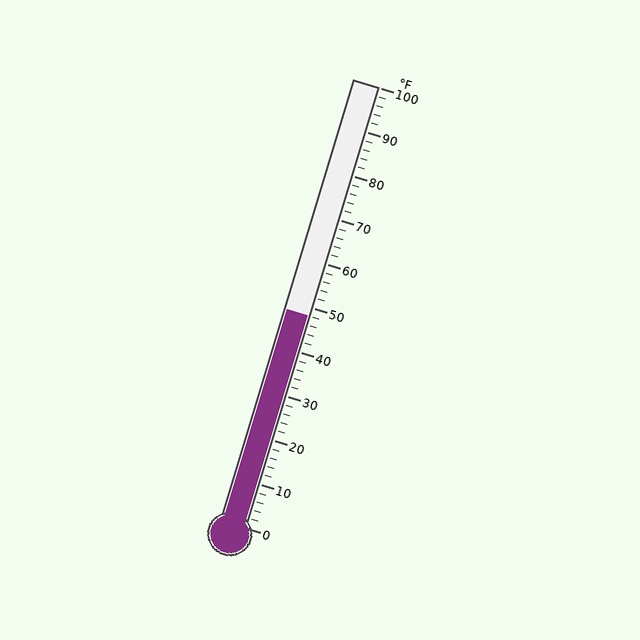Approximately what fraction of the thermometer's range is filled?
The thermometer is filled to approximately 50% of its range.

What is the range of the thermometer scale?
The thermometer scale ranges from 0°F to 100°F.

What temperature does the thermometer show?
The thermometer shows approximately 48°F.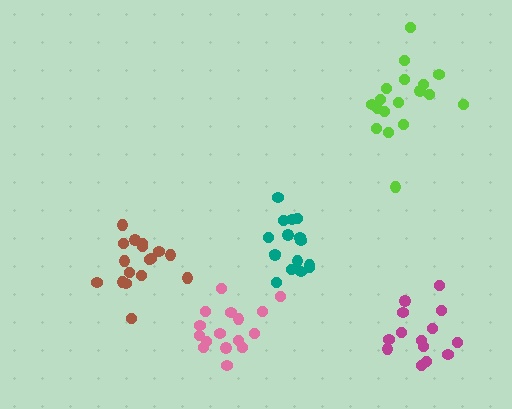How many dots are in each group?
Group 1: 17 dots, Group 2: 16 dots, Group 3: 18 dots, Group 4: 16 dots, Group 5: 14 dots (81 total).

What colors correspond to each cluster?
The clusters are colored: brown, teal, lime, pink, magenta.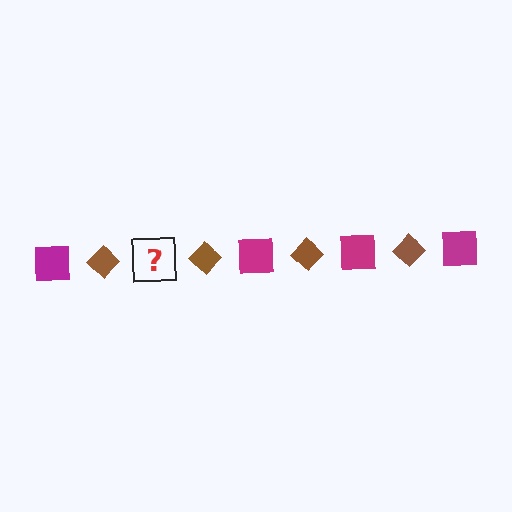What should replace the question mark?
The question mark should be replaced with a magenta square.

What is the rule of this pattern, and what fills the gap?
The rule is that the pattern alternates between magenta square and brown diamond. The gap should be filled with a magenta square.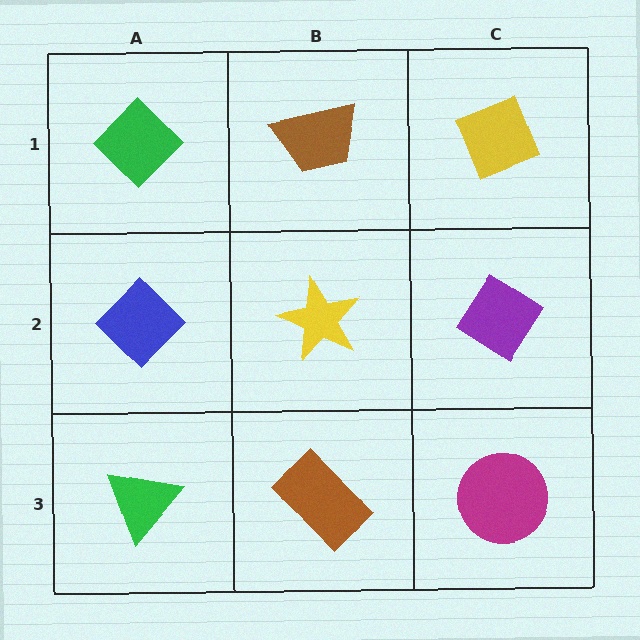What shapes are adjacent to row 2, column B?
A brown trapezoid (row 1, column B), a brown rectangle (row 3, column B), a blue diamond (row 2, column A), a purple diamond (row 2, column C).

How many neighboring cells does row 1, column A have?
2.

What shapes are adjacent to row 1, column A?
A blue diamond (row 2, column A), a brown trapezoid (row 1, column B).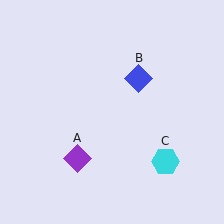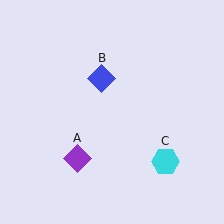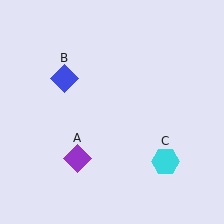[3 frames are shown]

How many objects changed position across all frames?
1 object changed position: blue diamond (object B).